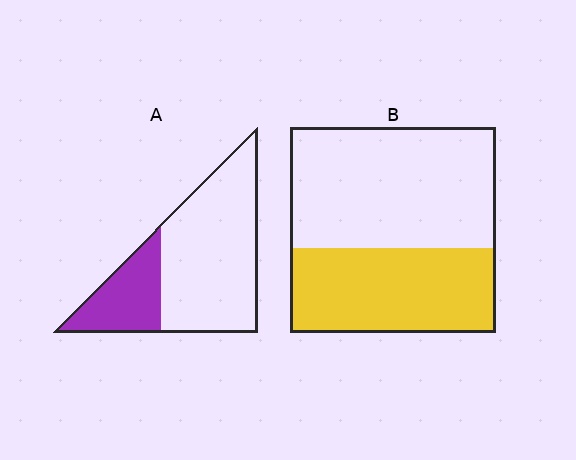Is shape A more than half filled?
No.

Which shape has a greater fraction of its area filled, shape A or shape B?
Shape B.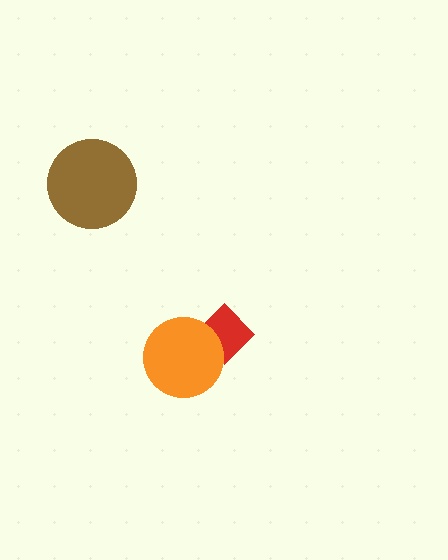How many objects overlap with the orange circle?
1 object overlaps with the orange circle.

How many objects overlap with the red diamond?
1 object overlaps with the red diamond.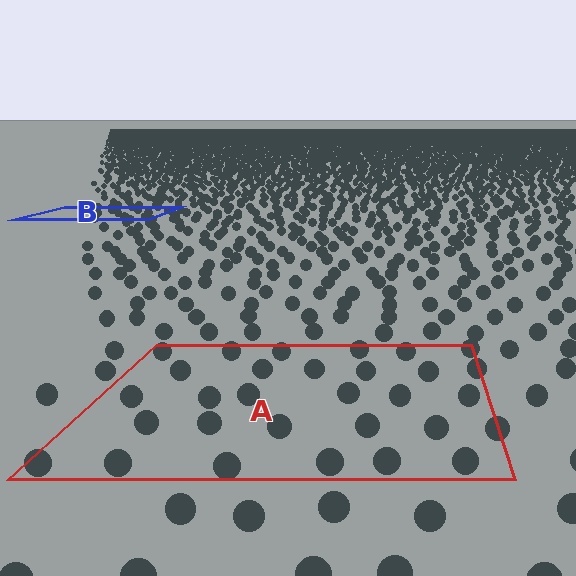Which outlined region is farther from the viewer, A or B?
Region B is farther from the viewer — the texture elements inside it appear smaller and more densely packed.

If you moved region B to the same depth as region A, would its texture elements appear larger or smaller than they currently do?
They would appear larger. At a closer depth, the same texture elements are projected at a bigger on-screen size.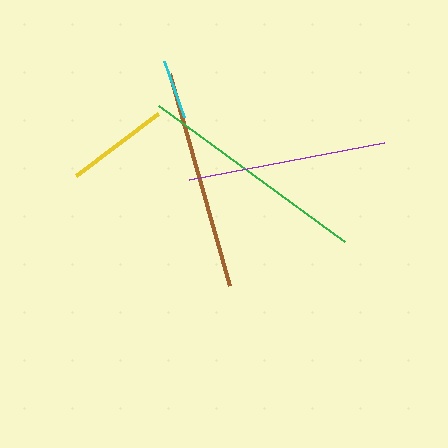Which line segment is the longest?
The green line is the longest at approximately 231 pixels.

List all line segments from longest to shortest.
From longest to shortest: green, brown, purple, yellow, cyan.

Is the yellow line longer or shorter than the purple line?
The purple line is longer than the yellow line.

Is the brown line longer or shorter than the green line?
The green line is longer than the brown line.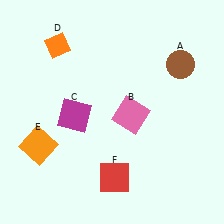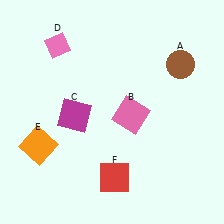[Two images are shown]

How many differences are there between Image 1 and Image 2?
There is 1 difference between the two images.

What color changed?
The diamond (D) changed from orange in Image 1 to pink in Image 2.